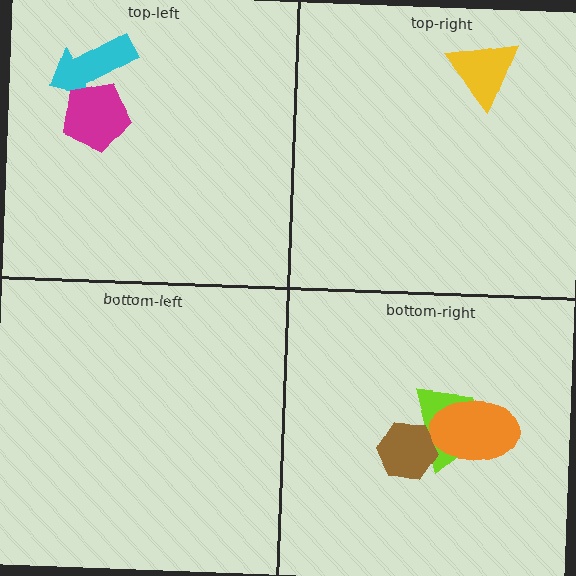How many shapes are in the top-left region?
2.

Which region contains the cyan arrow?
The top-left region.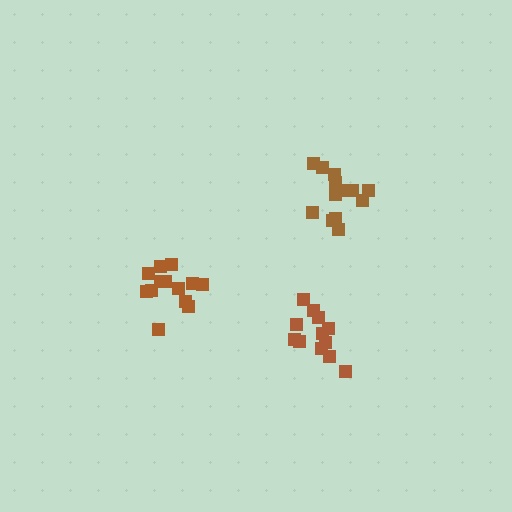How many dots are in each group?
Group 1: 13 dots, Group 2: 13 dots, Group 3: 12 dots (38 total).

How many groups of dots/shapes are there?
There are 3 groups.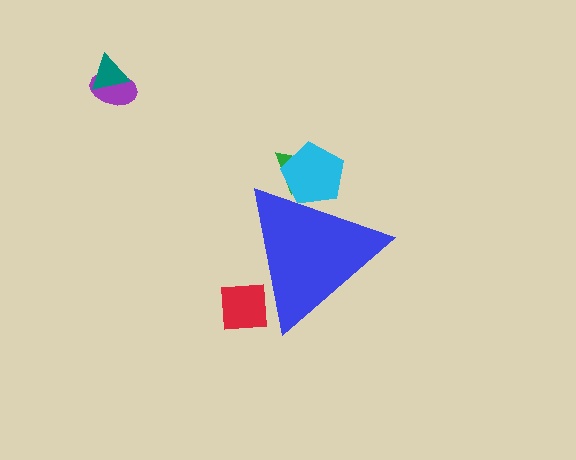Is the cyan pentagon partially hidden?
Yes, the cyan pentagon is partially hidden behind the blue triangle.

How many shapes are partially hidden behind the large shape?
3 shapes are partially hidden.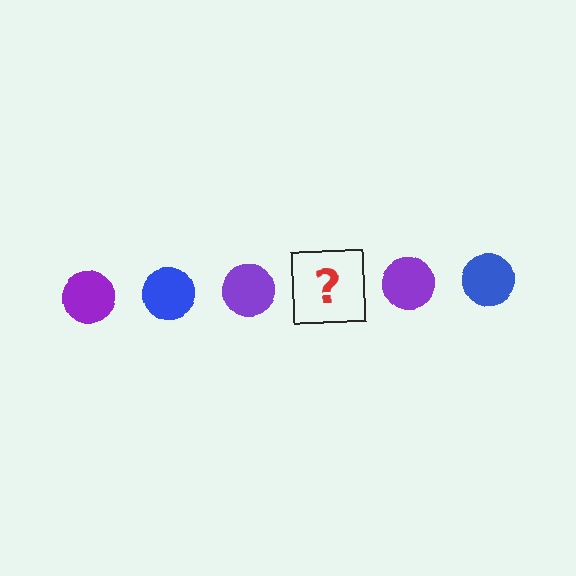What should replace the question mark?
The question mark should be replaced with a blue circle.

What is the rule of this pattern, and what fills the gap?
The rule is that the pattern cycles through purple, blue circles. The gap should be filled with a blue circle.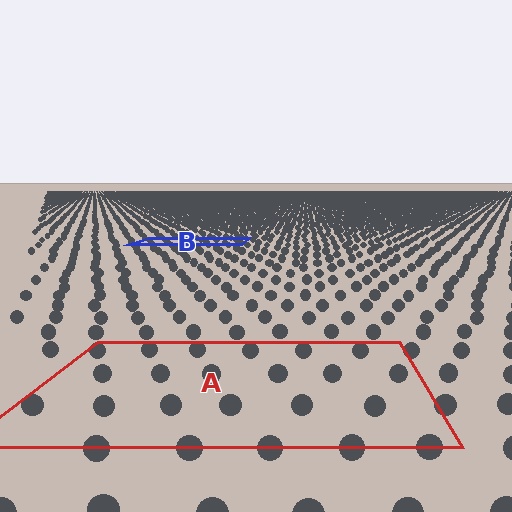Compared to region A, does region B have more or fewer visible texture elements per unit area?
Region B has more texture elements per unit area — they are packed more densely because it is farther away.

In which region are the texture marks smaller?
The texture marks are smaller in region B, because it is farther away.